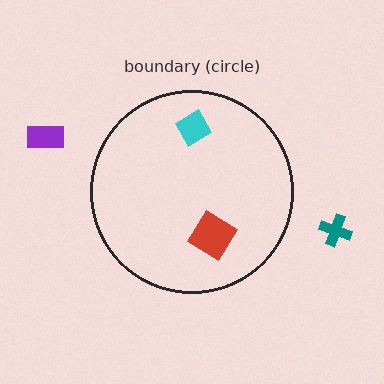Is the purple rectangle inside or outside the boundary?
Outside.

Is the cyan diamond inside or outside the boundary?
Inside.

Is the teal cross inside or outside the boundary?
Outside.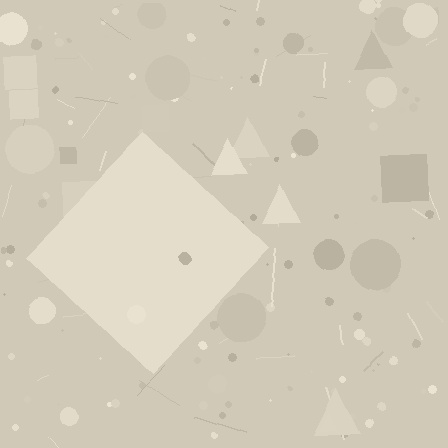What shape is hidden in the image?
A diamond is hidden in the image.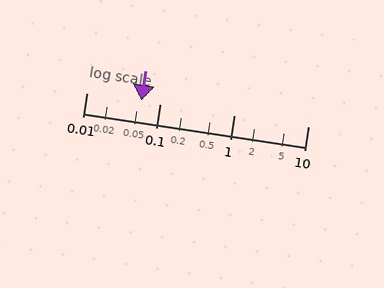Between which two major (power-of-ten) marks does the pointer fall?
The pointer is between 0.01 and 0.1.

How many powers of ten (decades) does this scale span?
The scale spans 3 decades, from 0.01 to 10.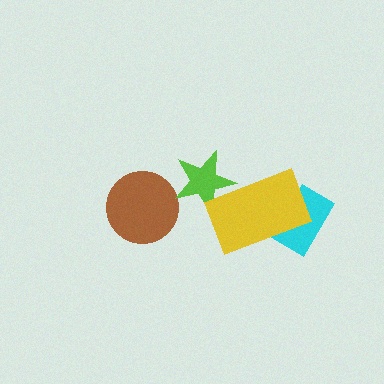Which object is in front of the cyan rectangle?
The yellow rectangle is in front of the cyan rectangle.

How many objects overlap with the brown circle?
0 objects overlap with the brown circle.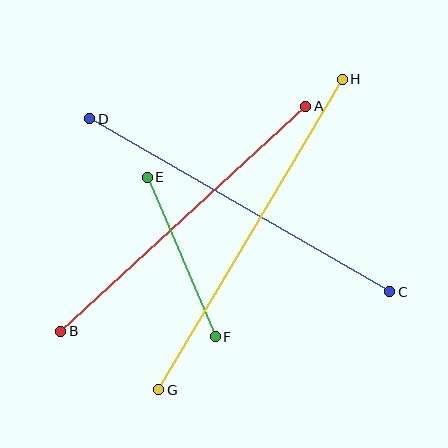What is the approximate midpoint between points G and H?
The midpoint is at approximately (251, 234) pixels.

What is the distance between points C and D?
The distance is approximately 346 pixels.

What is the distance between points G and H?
The distance is approximately 361 pixels.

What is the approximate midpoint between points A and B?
The midpoint is at approximately (183, 219) pixels.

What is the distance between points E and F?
The distance is approximately 173 pixels.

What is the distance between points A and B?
The distance is approximately 332 pixels.